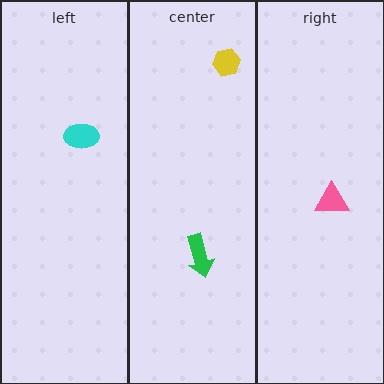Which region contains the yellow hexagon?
The center region.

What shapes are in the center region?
The green arrow, the yellow hexagon.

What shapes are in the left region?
The cyan ellipse.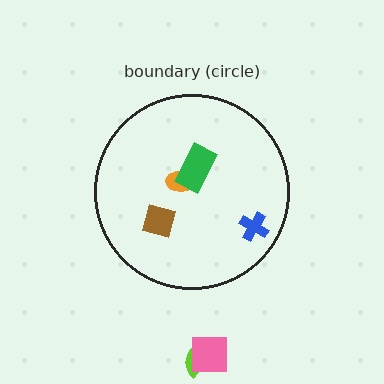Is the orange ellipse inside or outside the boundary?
Inside.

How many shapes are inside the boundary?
4 inside, 2 outside.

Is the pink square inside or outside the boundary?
Outside.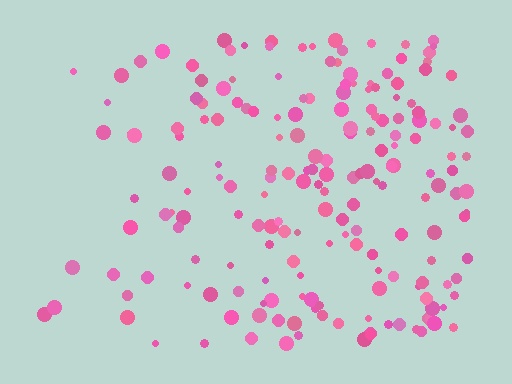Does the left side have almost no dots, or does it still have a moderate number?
Still a moderate number, just noticeably fewer than the right.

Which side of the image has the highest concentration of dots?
The right.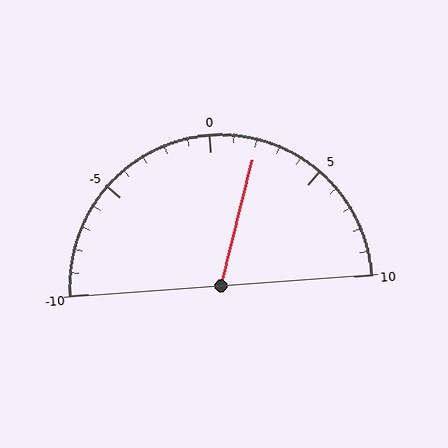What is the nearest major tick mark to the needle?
The nearest major tick mark is 0.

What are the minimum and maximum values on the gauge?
The gauge ranges from -10 to 10.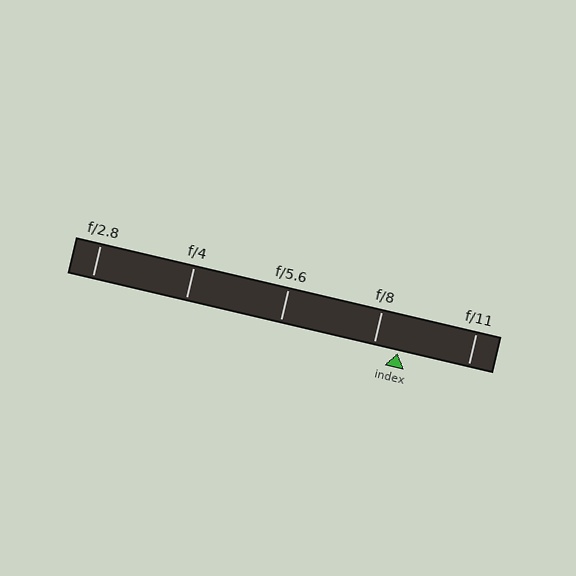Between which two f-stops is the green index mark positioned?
The index mark is between f/8 and f/11.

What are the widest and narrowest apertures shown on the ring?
The widest aperture shown is f/2.8 and the narrowest is f/11.